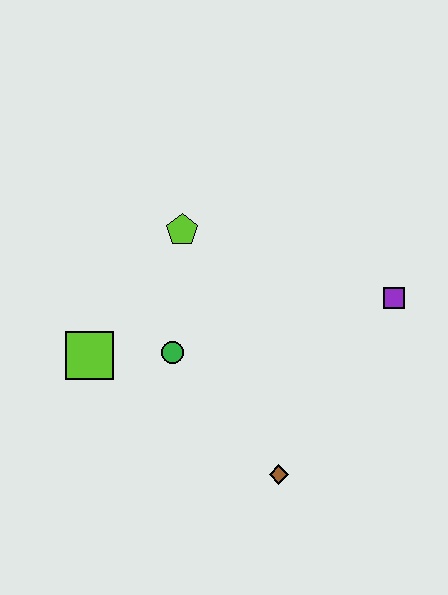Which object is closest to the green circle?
The lime square is closest to the green circle.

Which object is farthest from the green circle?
The purple square is farthest from the green circle.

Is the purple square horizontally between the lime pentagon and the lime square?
No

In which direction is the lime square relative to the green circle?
The lime square is to the left of the green circle.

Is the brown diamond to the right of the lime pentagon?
Yes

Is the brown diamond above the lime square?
No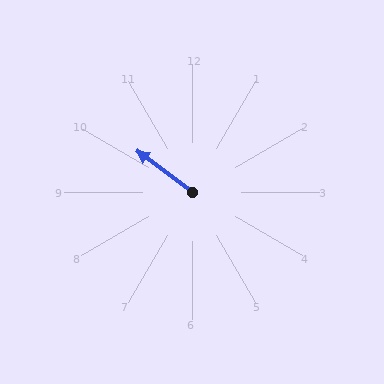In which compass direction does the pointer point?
Northwest.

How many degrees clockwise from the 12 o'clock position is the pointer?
Approximately 307 degrees.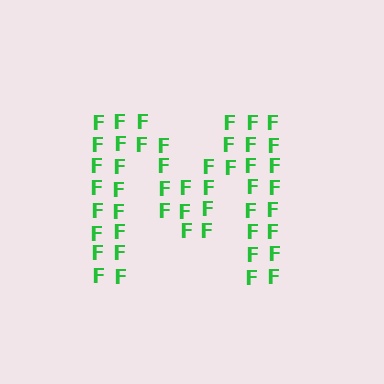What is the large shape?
The large shape is the letter M.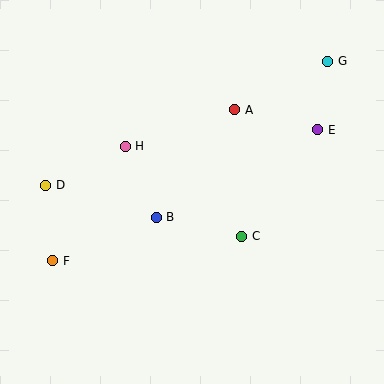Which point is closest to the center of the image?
Point B at (156, 217) is closest to the center.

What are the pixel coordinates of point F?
Point F is at (53, 261).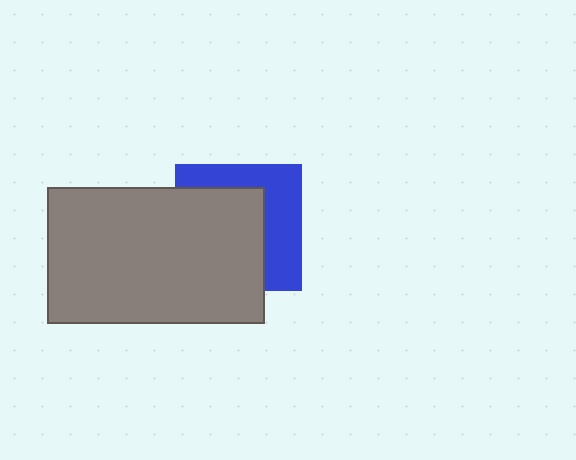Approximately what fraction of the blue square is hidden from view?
Roughly 58% of the blue square is hidden behind the gray rectangle.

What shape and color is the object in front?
The object in front is a gray rectangle.